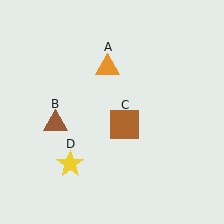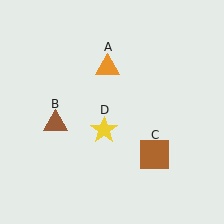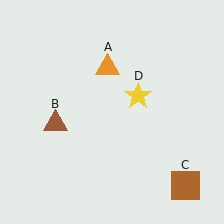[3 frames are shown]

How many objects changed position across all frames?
2 objects changed position: brown square (object C), yellow star (object D).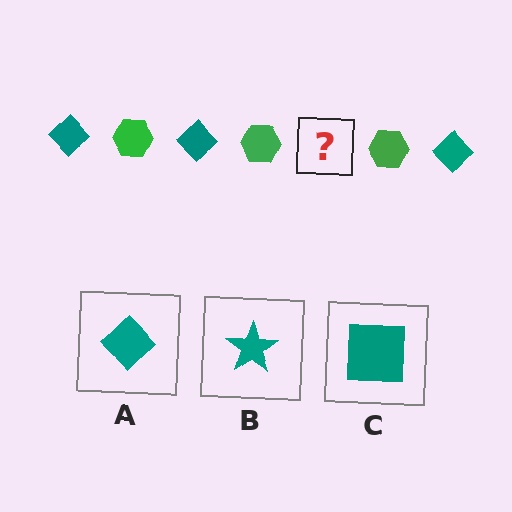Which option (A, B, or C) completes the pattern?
A.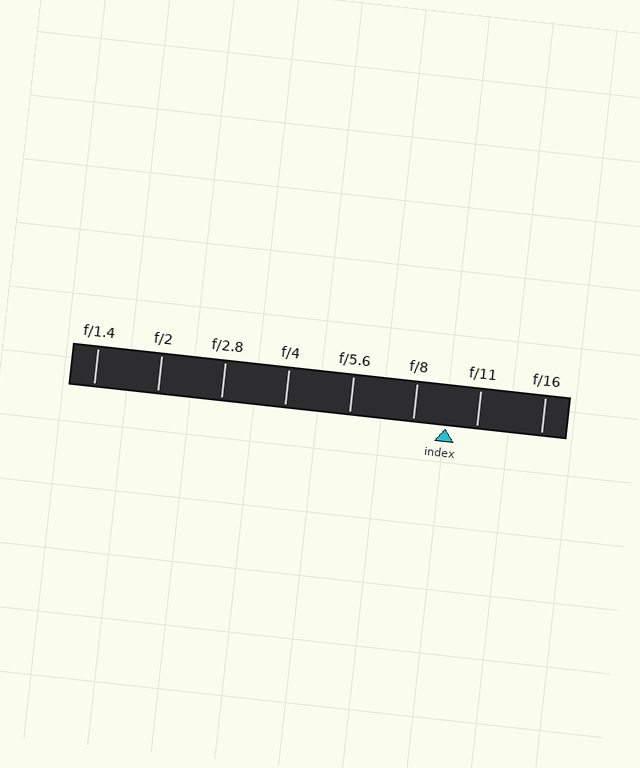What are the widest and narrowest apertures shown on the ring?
The widest aperture shown is f/1.4 and the narrowest is f/16.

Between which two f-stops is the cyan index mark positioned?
The index mark is between f/8 and f/11.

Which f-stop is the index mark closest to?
The index mark is closest to f/11.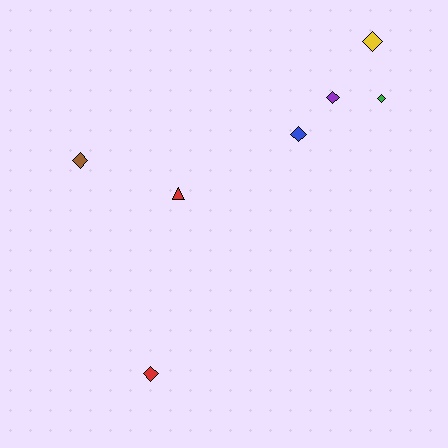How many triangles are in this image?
There is 1 triangle.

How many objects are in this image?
There are 7 objects.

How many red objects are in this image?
There are 2 red objects.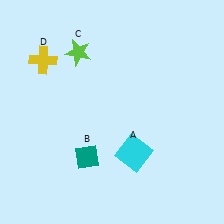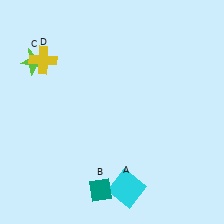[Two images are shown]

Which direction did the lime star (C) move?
The lime star (C) moved left.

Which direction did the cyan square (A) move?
The cyan square (A) moved down.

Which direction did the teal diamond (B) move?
The teal diamond (B) moved down.